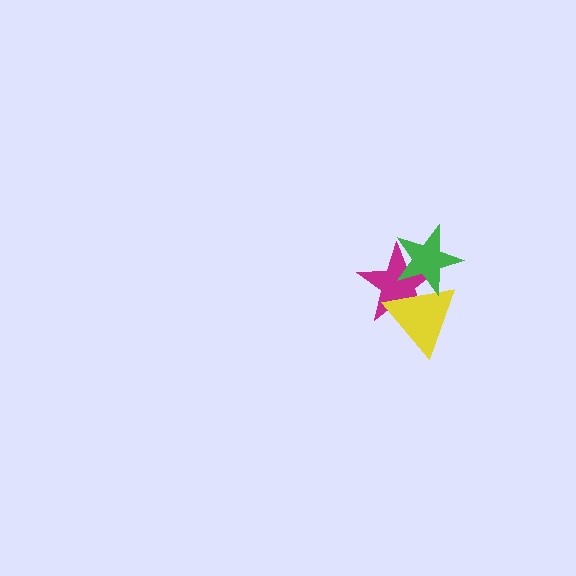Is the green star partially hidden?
No, no other shape covers it.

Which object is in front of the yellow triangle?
The green star is in front of the yellow triangle.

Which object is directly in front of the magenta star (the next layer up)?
The yellow triangle is directly in front of the magenta star.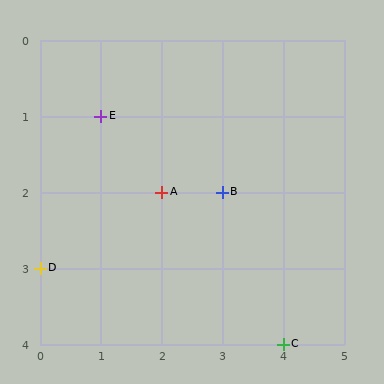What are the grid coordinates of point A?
Point A is at grid coordinates (2, 2).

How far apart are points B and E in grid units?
Points B and E are 2 columns and 1 row apart (about 2.2 grid units diagonally).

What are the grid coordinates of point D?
Point D is at grid coordinates (0, 3).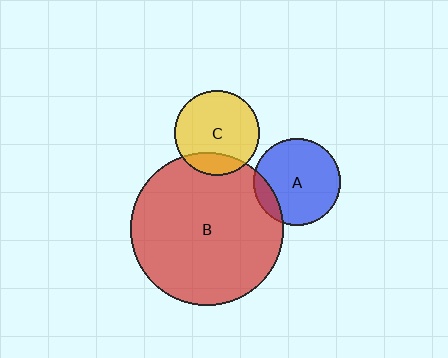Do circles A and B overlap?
Yes.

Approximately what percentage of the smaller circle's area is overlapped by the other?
Approximately 15%.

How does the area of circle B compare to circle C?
Approximately 3.2 times.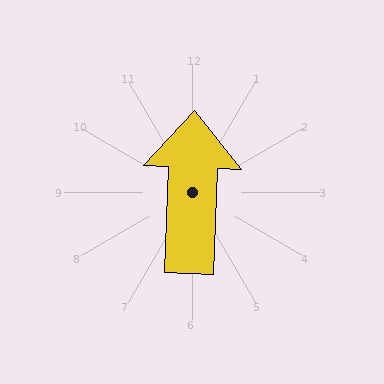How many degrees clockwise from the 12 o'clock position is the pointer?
Approximately 2 degrees.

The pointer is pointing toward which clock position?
Roughly 12 o'clock.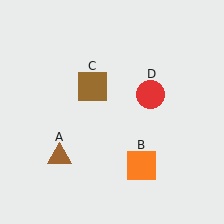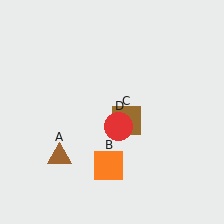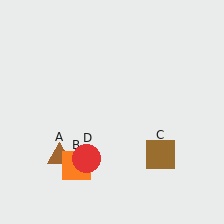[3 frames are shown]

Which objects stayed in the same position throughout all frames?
Brown triangle (object A) remained stationary.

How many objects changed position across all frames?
3 objects changed position: orange square (object B), brown square (object C), red circle (object D).